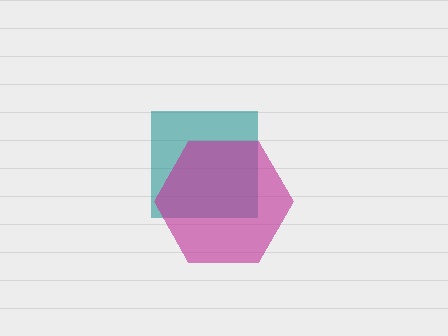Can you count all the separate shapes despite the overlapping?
Yes, there are 2 separate shapes.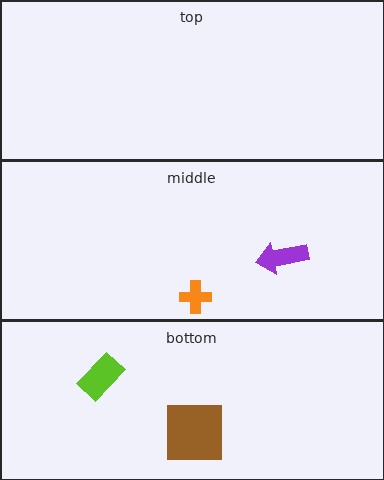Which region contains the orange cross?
The middle region.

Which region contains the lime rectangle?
The bottom region.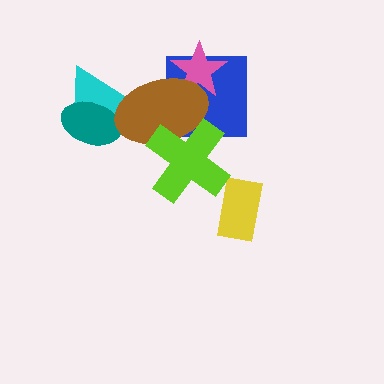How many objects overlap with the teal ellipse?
2 objects overlap with the teal ellipse.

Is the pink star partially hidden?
Yes, it is partially covered by another shape.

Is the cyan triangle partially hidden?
Yes, it is partially covered by another shape.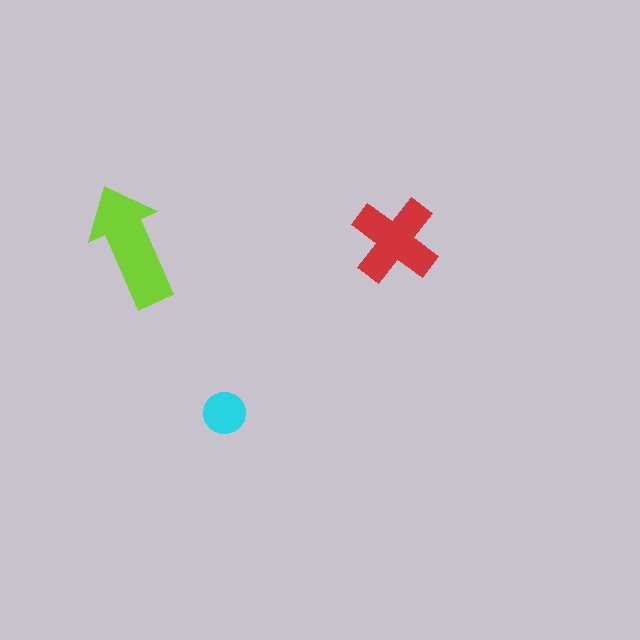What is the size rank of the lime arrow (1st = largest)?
1st.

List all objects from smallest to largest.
The cyan circle, the red cross, the lime arrow.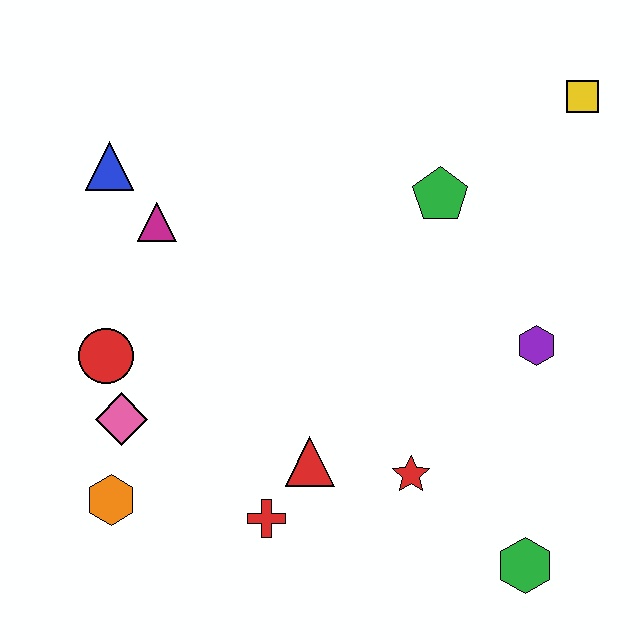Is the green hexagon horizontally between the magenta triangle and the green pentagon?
No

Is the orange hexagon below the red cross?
No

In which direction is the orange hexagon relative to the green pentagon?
The orange hexagon is to the left of the green pentagon.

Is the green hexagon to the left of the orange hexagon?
No